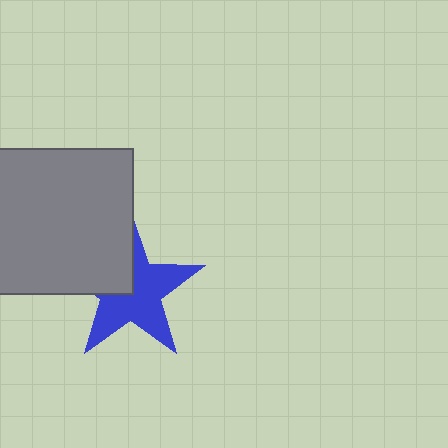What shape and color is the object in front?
The object in front is a gray rectangle.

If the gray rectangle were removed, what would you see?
You would see the complete blue star.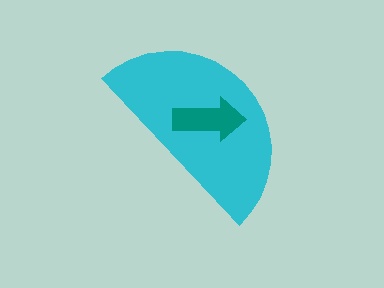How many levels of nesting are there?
2.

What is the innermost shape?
The teal arrow.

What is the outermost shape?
The cyan semicircle.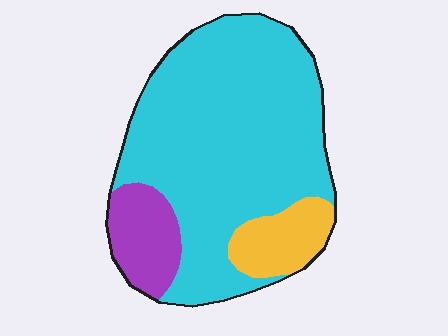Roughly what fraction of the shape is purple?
Purple covers about 15% of the shape.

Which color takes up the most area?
Cyan, at roughly 75%.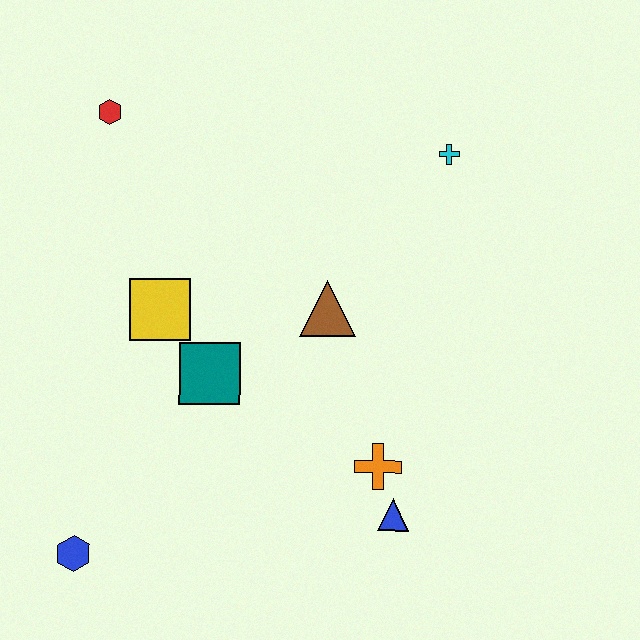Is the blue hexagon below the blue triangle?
Yes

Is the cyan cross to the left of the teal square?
No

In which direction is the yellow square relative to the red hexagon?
The yellow square is below the red hexagon.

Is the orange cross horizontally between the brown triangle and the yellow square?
No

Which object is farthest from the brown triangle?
The blue hexagon is farthest from the brown triangle.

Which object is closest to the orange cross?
The blue triangle is closest to the orange cross.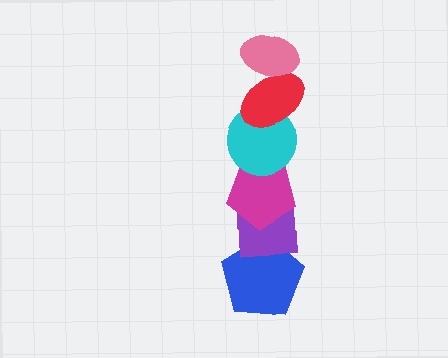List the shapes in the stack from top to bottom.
From top to bottom: the pink ellipse, the red ellipse, the cyan circle, the magenta pentagon, the purple square, the blue pentagon.